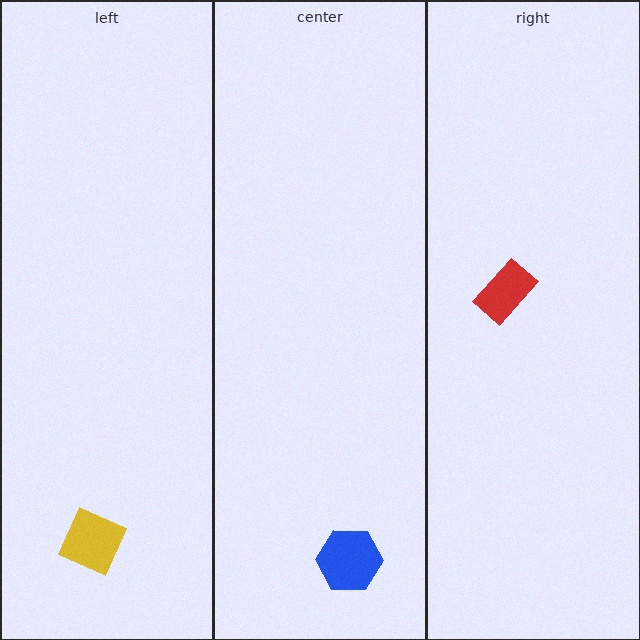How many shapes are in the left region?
1.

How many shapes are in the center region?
1.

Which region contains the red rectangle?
The right region.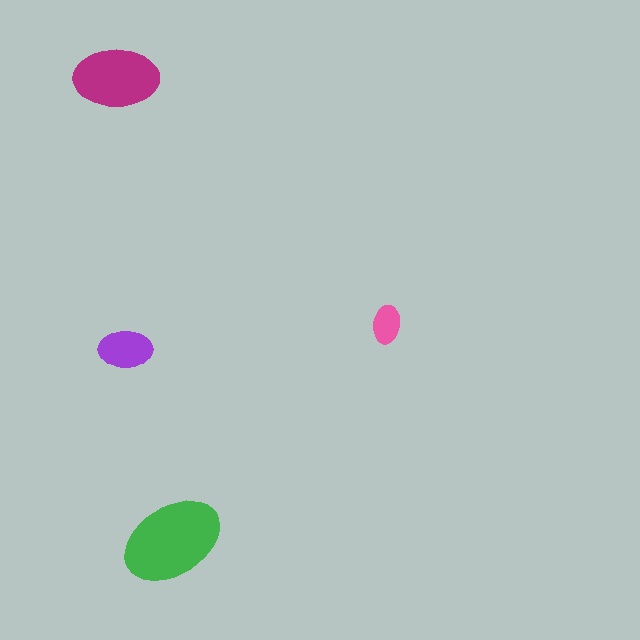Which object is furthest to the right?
The pink ellipse is rightmost.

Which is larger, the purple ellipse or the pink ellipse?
The purple one.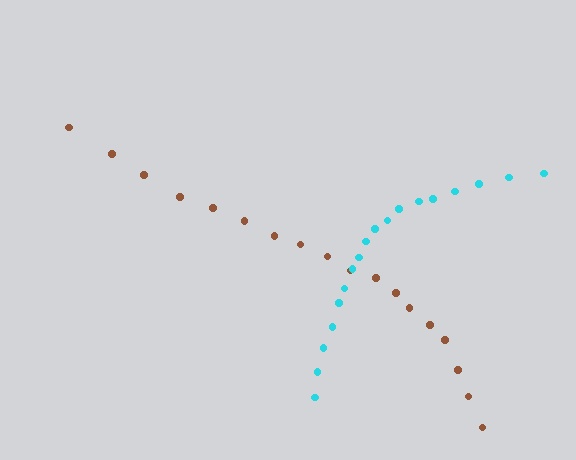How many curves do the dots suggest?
There are 2 distinct paths.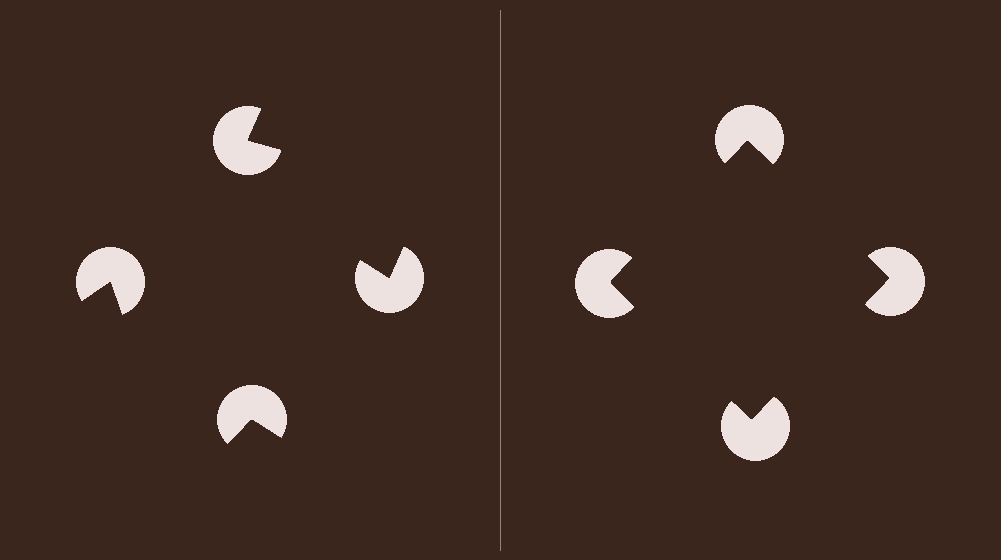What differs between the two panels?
The pac-man discs are positioned identically on both sides; only the wedge orientations differ. On the right they align to a square; on the left they are misaligned.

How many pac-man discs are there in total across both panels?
8 — 4 on each side.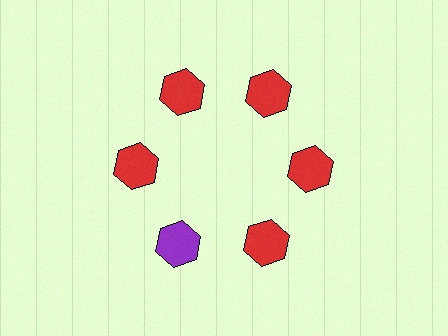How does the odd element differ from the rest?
It has a different color: purple instead of red.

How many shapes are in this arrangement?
There are 6 shapes arranged in a ring pattern.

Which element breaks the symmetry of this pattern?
The purple hexagon at roughly the 7 o'clock position breaks the symmetry. All other shapes are red hexagons.